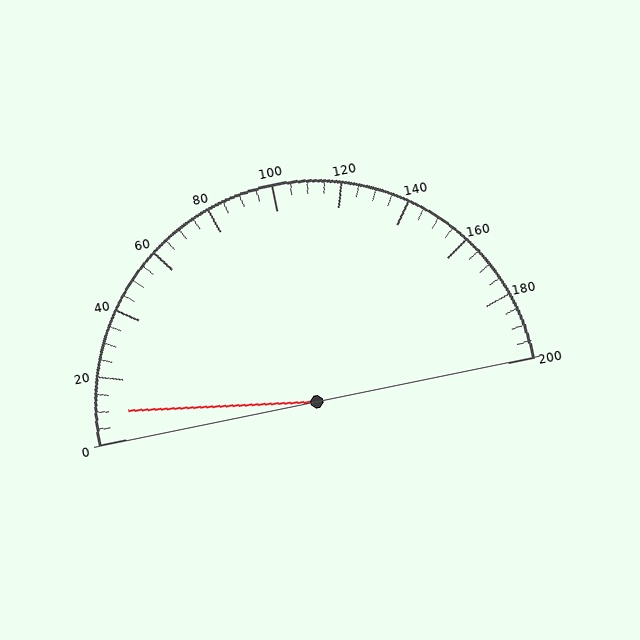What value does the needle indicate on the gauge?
The needle indicates approximately 10.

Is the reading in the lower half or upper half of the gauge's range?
The reading is in the lower half of the range (0 to 200).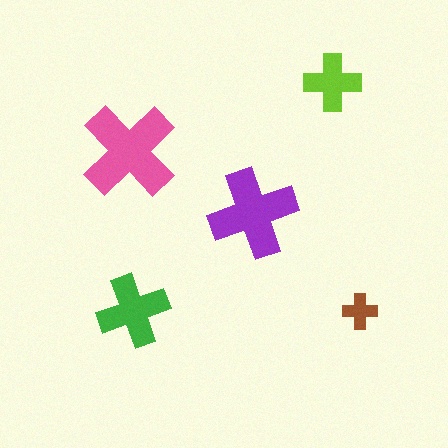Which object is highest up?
The lime cross is topmost.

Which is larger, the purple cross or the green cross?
The purple one.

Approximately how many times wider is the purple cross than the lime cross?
About 1.5 times wider.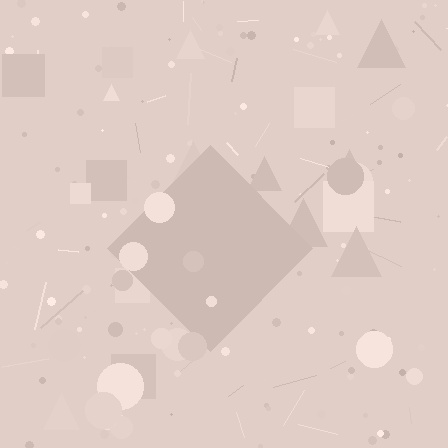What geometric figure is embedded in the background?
A diamond is embedded in the background.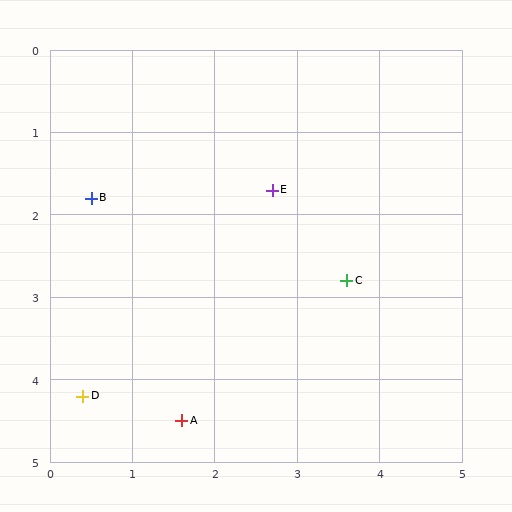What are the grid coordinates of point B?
Point B is at approximately (0.5, 1.8).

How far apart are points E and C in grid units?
Points E and C are about 1.4 grid units apart.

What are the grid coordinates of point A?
Point A is at approximately (1.6, 4.5).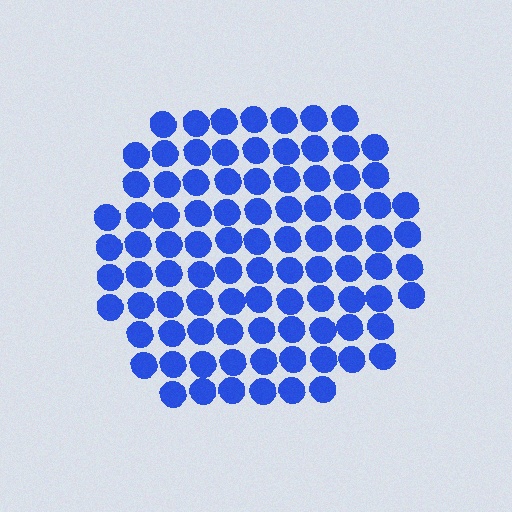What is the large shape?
The large shape is a circle.